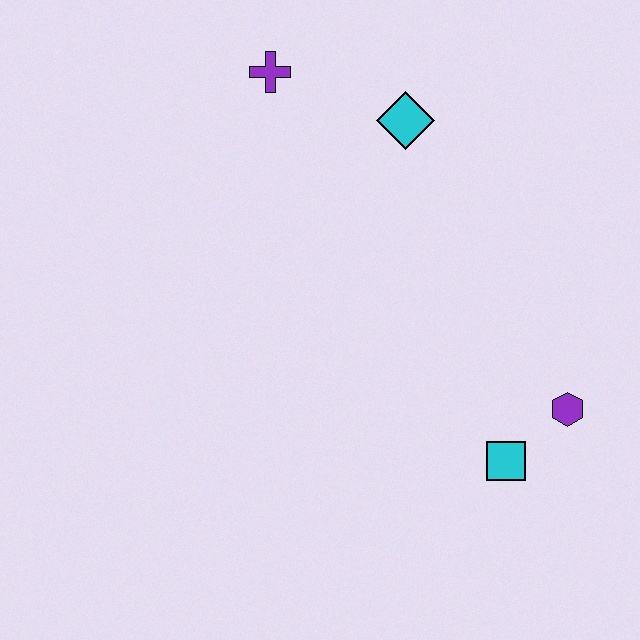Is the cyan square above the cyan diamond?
No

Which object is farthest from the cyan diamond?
The cyan square is farthest from the cyan diamond.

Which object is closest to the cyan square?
The purple hexagon is closest to the cyan square.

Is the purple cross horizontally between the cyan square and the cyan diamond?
No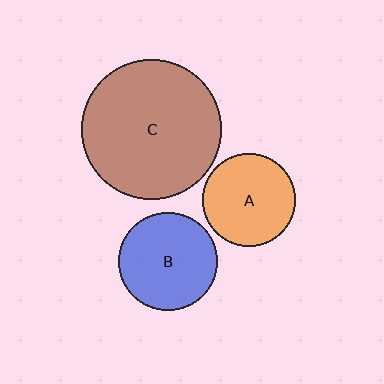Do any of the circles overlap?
No, none of the circles overlap.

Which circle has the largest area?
Circle C (brown).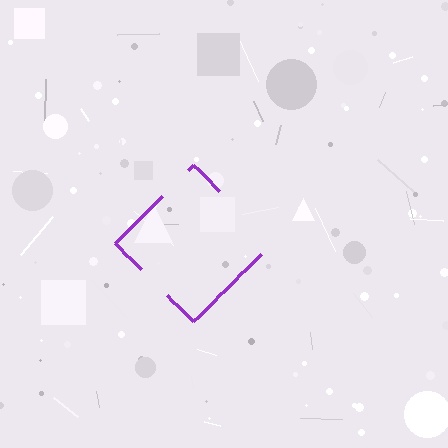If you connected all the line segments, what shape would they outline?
They would outline a diamond.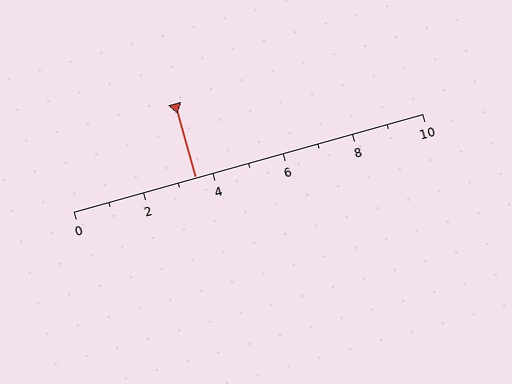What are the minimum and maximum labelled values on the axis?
The axis runs from 0 to 10.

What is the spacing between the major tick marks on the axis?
The major ticks are spaced 2 apart.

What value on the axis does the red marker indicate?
The marker indicates approximately 3.5.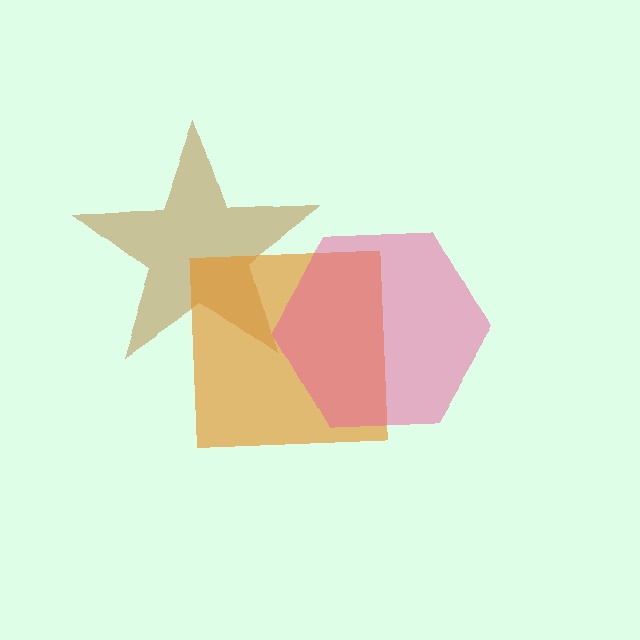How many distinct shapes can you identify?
There are 3 distinct shapes: a brown star, an orange square, a pink hexagon.